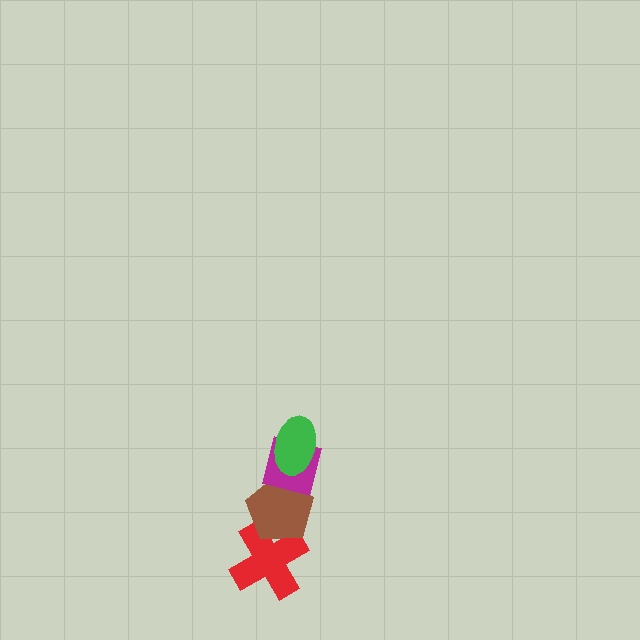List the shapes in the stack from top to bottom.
From top to bottom: the green ellipse, the magenta square, the brown pentagon, the red cross.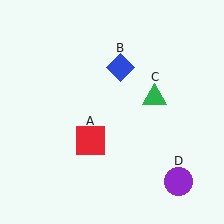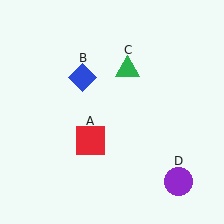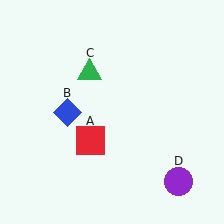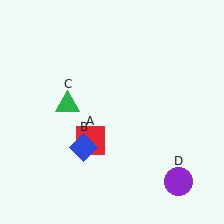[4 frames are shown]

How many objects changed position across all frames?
2 objects changed position: blue diamond (object B), green triangle (object C).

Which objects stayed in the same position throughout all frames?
Red square (object A) and purple circle (object D) remained stationary.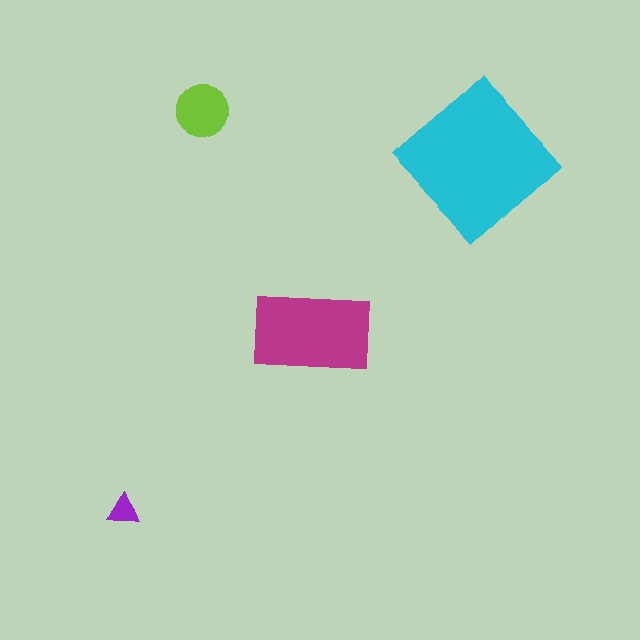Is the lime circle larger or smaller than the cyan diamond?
Smaller.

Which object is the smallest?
The purple triangle.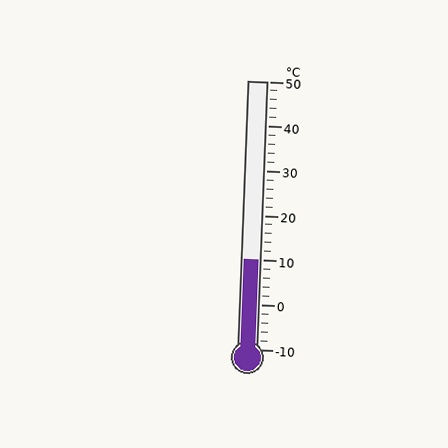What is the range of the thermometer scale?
The thermometer scale ranges from -10°C to 50°C.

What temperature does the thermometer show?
The thermometer shows approximately 10°C.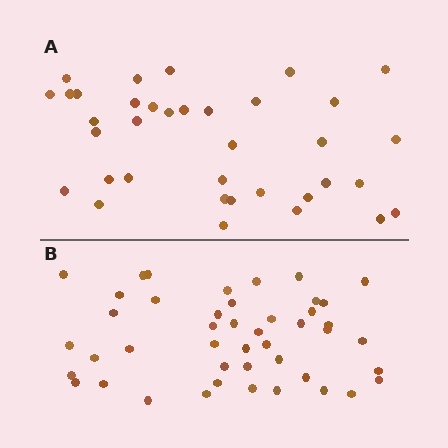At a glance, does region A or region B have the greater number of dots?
Region B (the bottom region) has more dots.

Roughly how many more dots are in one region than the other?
Region B has roughly 8 or so more dots than region A.